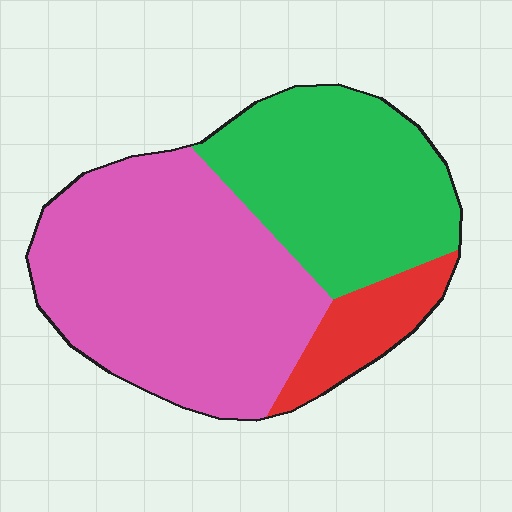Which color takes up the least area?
Red, at roughly 10%.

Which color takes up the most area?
Pink, at roughly 55%.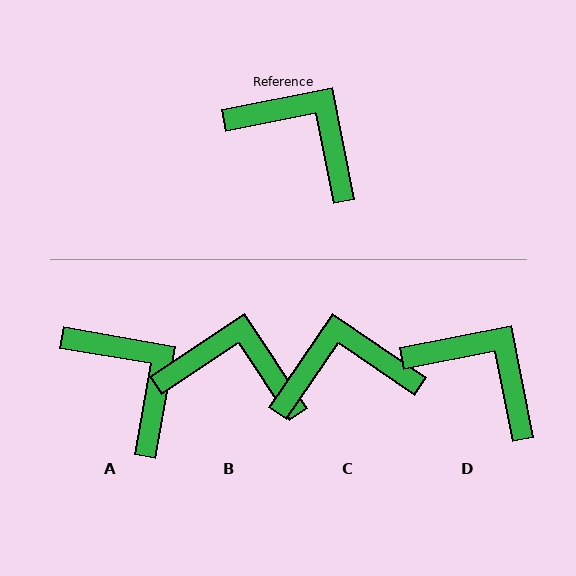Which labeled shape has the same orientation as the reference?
D.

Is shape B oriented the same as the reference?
No, it is off by about 22 degrees.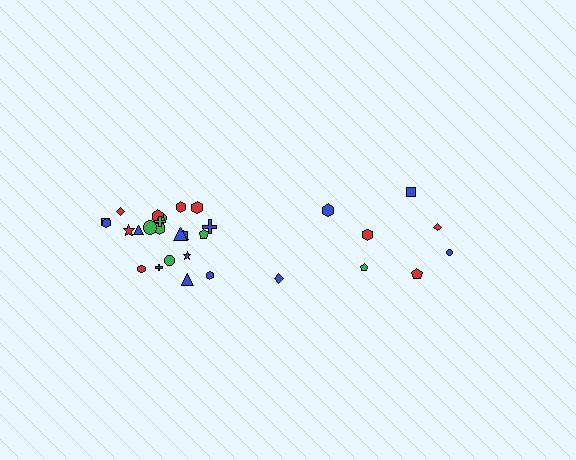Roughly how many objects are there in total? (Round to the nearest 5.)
Roughly 30 objects in total.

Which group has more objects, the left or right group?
The left group.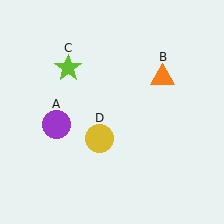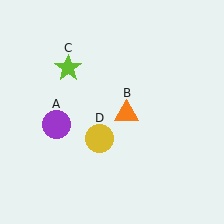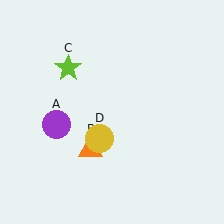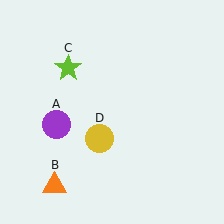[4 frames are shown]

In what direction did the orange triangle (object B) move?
The orange triangle (object B) moved down and to the left.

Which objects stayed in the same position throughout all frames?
Purple circle (object A) and lime star (object C) and yellow circle (object D) remained stationary.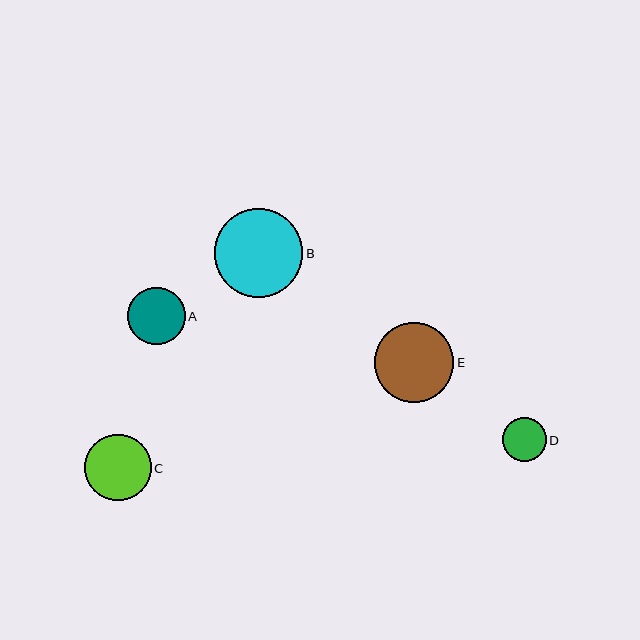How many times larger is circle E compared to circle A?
Circle E is approximately 1.4 times the size of circle A.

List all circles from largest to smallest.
From largest to smallest: B, E, C, A, D.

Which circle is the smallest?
Circle D is the smallest with a size of approximately 44 pixels.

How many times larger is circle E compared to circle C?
Circle E is approximately 1.2 times the size of circle C.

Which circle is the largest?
Circle B is the largest with a size of approximately 89 pixels.